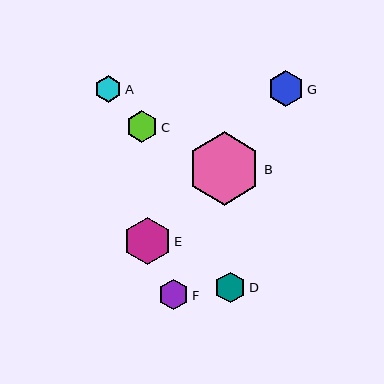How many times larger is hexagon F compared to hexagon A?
Hexagon F is approximately 1.2 times the size of hexagon A.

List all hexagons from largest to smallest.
From largest to smallest: B, E, G, C, F, D, A.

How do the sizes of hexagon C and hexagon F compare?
Hexagon C and hexagon F are approximately the same size.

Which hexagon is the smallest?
Hexagon A is the smallest with a size of approximately 27 pixels.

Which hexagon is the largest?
Hexagon B is the largest with a size of approximately 73 pixels.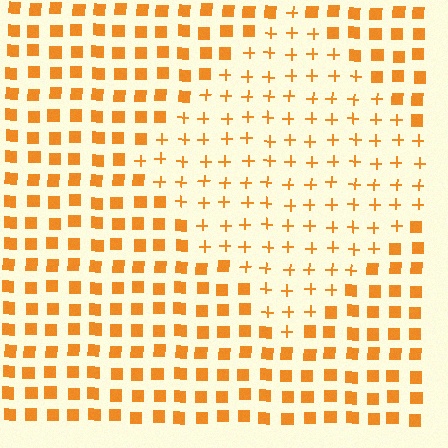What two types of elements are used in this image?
The image uses plus signs inside the diamond region and squares outside it.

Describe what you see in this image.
The image is filled with small orange elements arranged in a uniform grid. A diamond-shaped region contains plus signs, while the surrounding area contains squares. The boundary is defined purely by the change in element shape.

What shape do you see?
I see a diamond.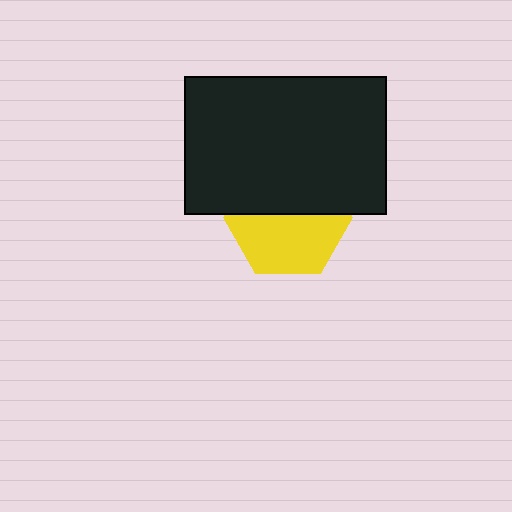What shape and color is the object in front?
The object in front is a black rectangle.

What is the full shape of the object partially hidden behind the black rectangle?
The partially hidden object is a yellow hexagon.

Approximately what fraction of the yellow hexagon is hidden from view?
Roughly 47% of the yellow hexagon is hidden behind the black rectangle.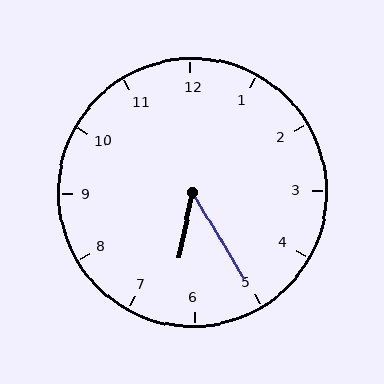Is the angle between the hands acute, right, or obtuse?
It is acute.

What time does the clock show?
6:25.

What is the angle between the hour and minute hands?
Approximately 42 degrees.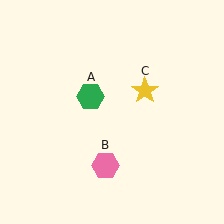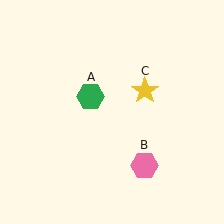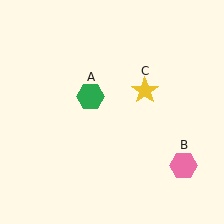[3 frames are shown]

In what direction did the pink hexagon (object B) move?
The pink hexagon (object B) moved right.